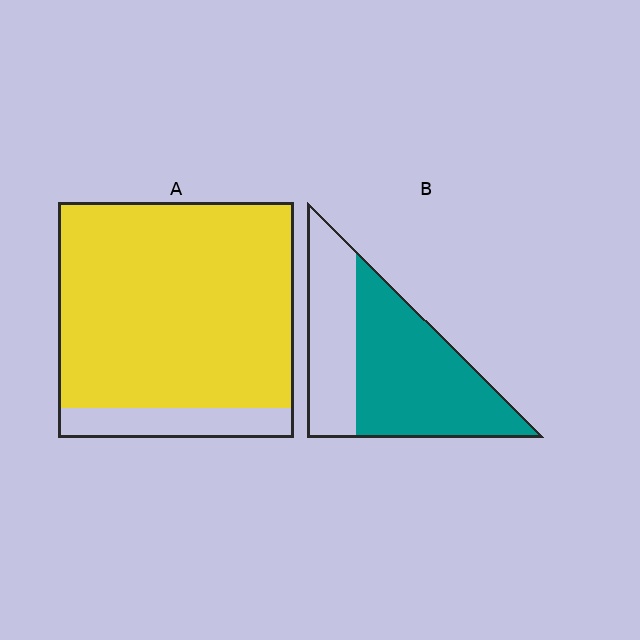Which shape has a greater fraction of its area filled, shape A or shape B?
Shape A.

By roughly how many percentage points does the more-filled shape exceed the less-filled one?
By roughly 25 percentage points (A over B).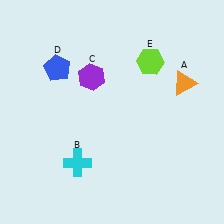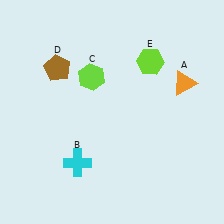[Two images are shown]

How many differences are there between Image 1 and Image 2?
There are 2 differences between the two images.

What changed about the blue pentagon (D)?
In Image 1, D is blue. In Image 2, it changed to brown.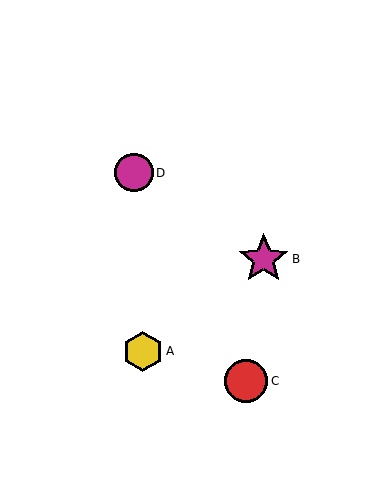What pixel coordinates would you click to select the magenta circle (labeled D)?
Click at (134, 173) to select the magenta circle D.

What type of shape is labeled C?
Shape C is a red circle.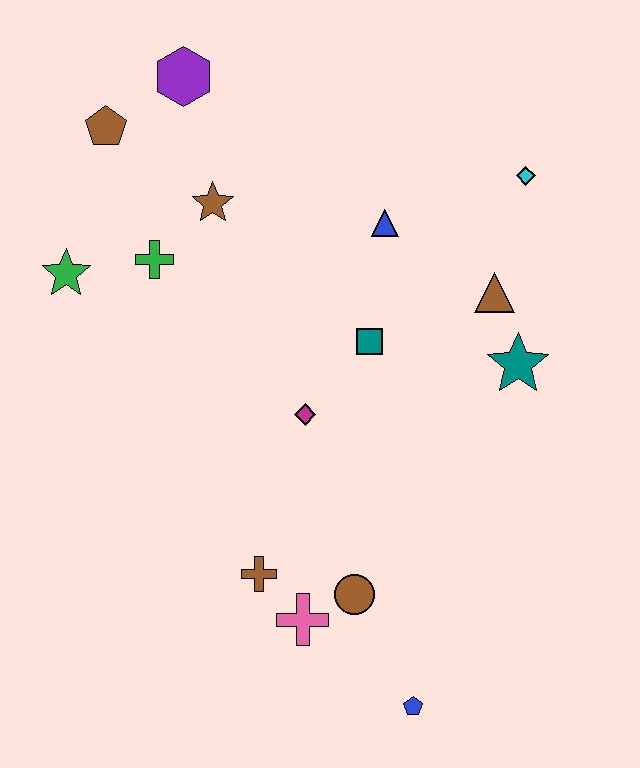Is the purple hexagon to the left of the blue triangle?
Yes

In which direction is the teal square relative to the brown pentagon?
The teal square is to the right of the brown pentagon.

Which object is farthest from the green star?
The blue pentagon is farthest from the green star.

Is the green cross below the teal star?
No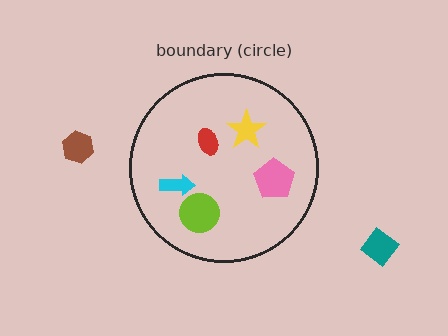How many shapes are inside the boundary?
5 inside, 2 outside.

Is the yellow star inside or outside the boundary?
Inside.